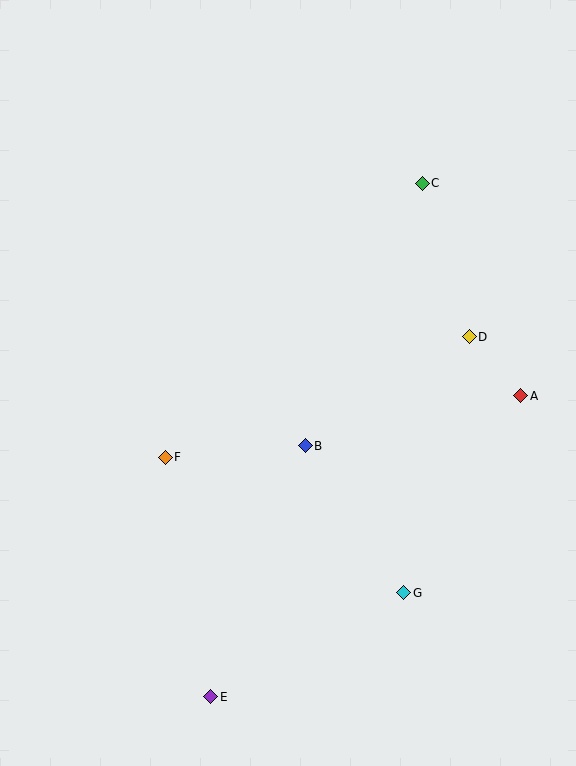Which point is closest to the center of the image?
Point B at (305, 446) is closest to the center.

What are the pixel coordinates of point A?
Point A is at (521, 396).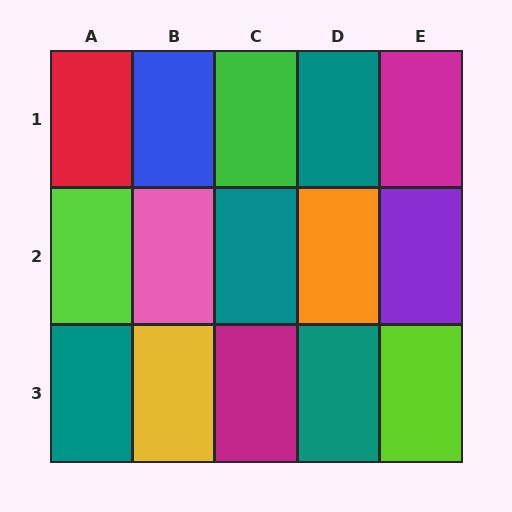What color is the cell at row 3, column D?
Teal.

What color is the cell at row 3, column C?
Magenta.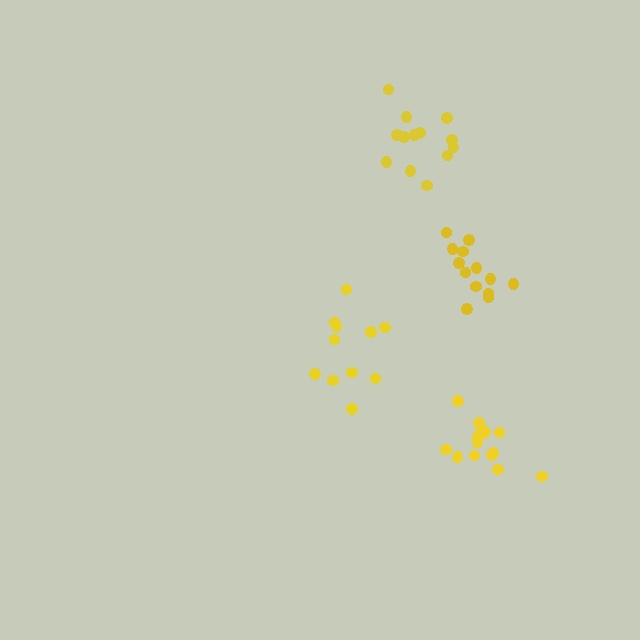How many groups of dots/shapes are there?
There are 4 groups.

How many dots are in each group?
Group 1: 14 dots, Group 2: 13 dots, Group 3: 11 dots, Group 4: 13 dots (51 total).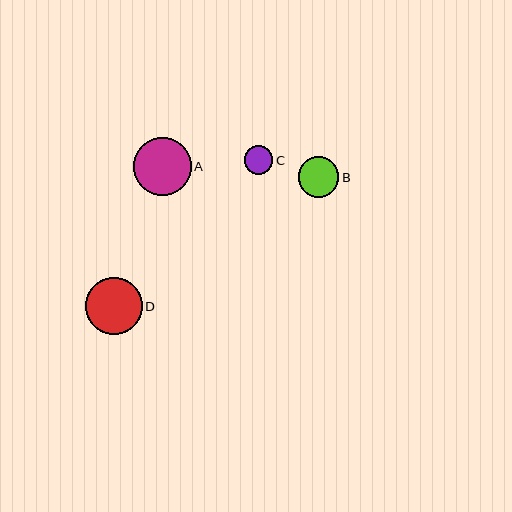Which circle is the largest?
Circle A is the largest with a size of approximately 58 pixels.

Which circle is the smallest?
Circle C is the smallest with a size of approximately 29 pixels.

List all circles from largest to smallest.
From largest to smallest: A, D, B, C.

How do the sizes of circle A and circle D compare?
Circle A and circle D are approximately the same size.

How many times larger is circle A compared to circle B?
Circle A is approximately 1.4 times the size of circle B.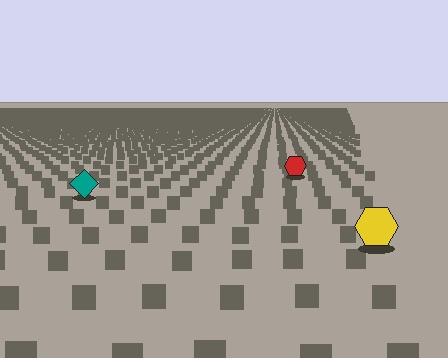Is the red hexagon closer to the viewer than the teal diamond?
No. The teal diamond is closer — you can tell from the texture gradient: the ground texture is coarser near it.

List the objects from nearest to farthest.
From nearest to farthest: the yellow hexagon, the teal diamond, the red hexagon.